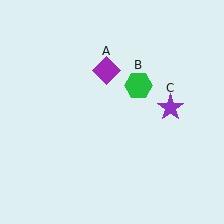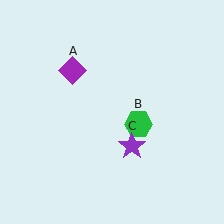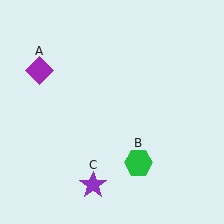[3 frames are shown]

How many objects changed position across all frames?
3 objects changed position: purple diamond (object A), green hexagon (object B), purple star (object C).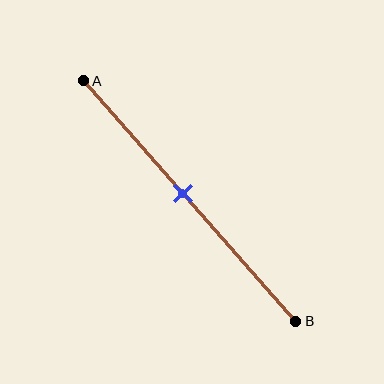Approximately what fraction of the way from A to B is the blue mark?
The blue mark is approximately 45% of the way from A to B.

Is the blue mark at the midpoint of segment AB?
No, the mark is at about 45% from A, not at the 50% midpoint.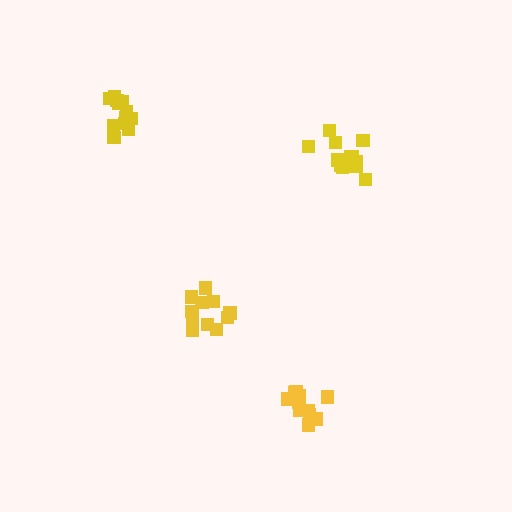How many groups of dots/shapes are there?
There are 4 groups.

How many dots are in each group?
Group 1: 12 dots, Group 2: 12 dots, Group 3: 12 dots, Group 4: 12 dots (48 total).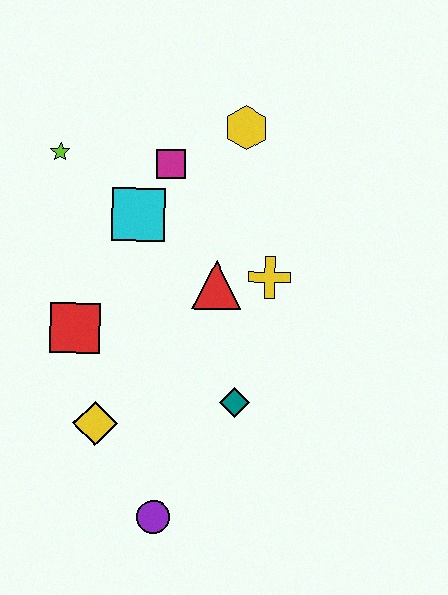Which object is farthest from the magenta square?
The purple circle is farthest from the magenta square.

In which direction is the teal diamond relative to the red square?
The teal diamond is to the right of the red square.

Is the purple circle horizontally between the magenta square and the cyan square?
Yes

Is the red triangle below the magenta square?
Yes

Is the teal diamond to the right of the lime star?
Yes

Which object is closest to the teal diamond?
The red triangle is closest to the teal diamond.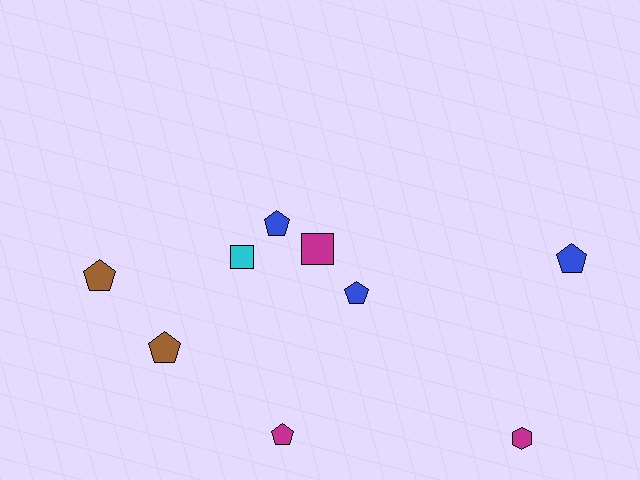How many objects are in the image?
There are 9 objects.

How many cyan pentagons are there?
There are no cyan pentagons.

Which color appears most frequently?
Blue, with 3 objects.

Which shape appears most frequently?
Pentagon, with 6 objects.